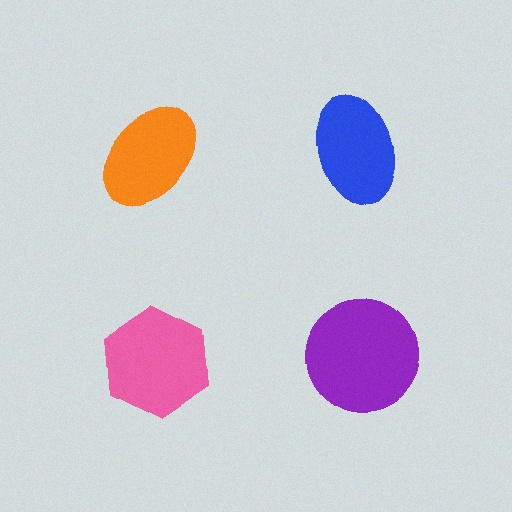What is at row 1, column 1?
An orange ellipse.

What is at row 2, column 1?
A pink hexagon.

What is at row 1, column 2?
A blue ellipse.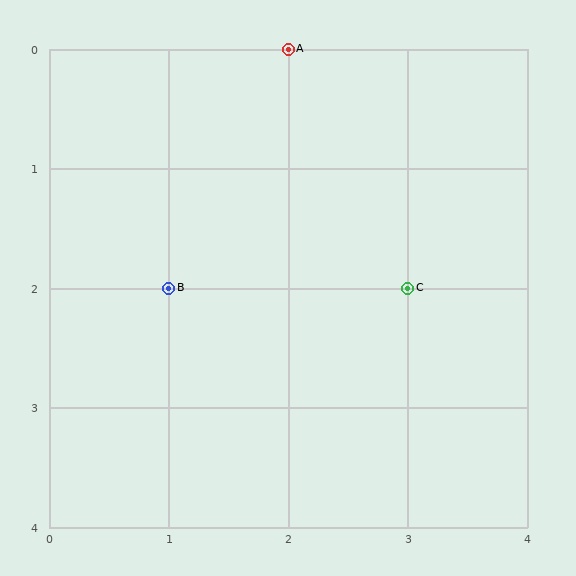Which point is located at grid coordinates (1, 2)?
Point B is at (1, 2).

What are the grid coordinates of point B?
Point B is at grid coordinates (1, 2).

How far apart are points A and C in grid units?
Points A and C are 1 column and 2 rows apart (about 2.2 grid units diagonally).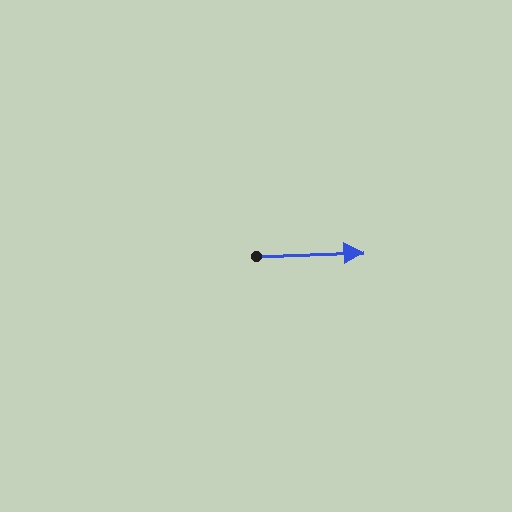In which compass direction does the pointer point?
East.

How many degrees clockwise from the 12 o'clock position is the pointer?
Approximately 88 degrees.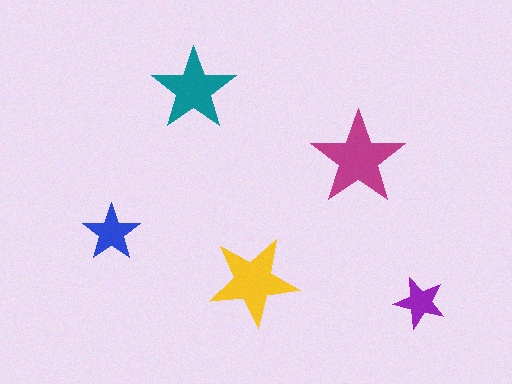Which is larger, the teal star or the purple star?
The teal one.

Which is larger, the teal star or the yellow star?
The yellow one.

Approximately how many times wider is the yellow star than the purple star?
About 1.5 times wider.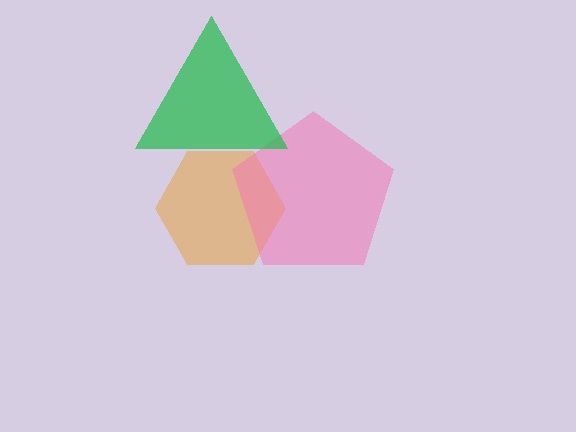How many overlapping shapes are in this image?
There are 3 overlapping shapes in the image.